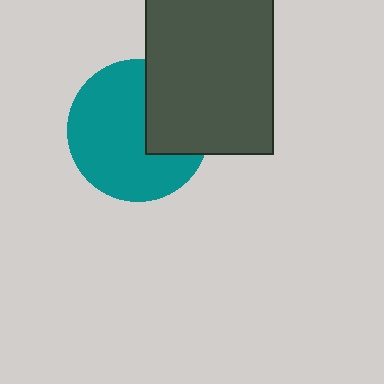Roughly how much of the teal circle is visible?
Most of it is visible (roughly 69%).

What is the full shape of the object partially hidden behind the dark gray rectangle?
The partially hidden object is a teal circle.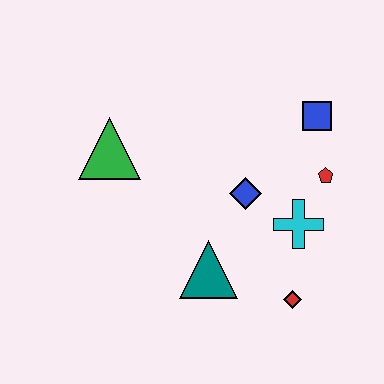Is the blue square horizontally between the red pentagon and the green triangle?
Yes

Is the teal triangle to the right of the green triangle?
Yes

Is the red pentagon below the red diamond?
No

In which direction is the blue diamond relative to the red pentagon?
The blue diamond is to the left of the red pentagon.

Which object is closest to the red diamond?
The cyan cross is closest to the red diamond.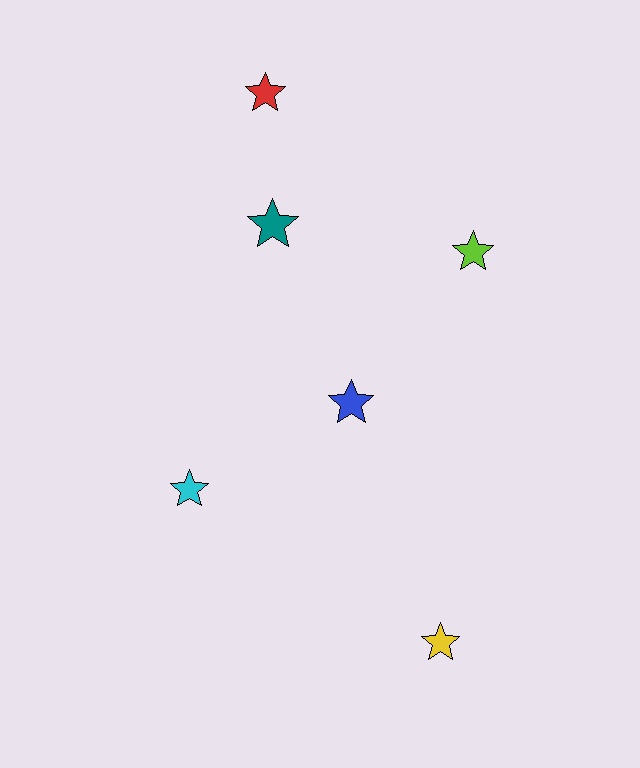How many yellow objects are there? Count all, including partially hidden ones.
There is 1 yellow object.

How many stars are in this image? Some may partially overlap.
There are 6 stars.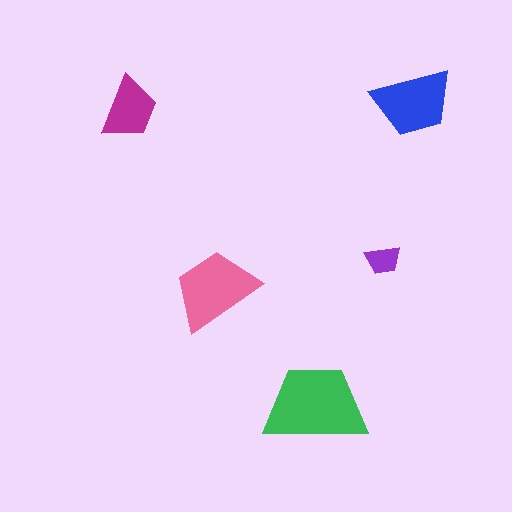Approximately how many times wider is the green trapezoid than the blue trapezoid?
About 1.5 times wider.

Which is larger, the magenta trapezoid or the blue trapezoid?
The blue one.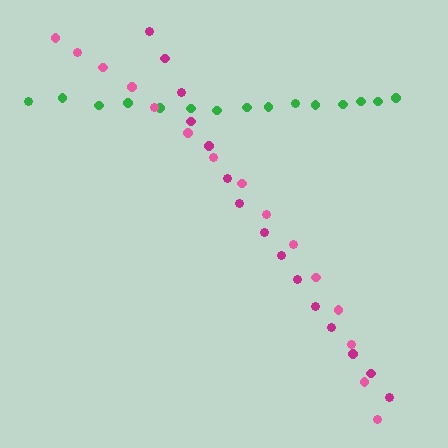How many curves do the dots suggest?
There are 3 distinct paths.